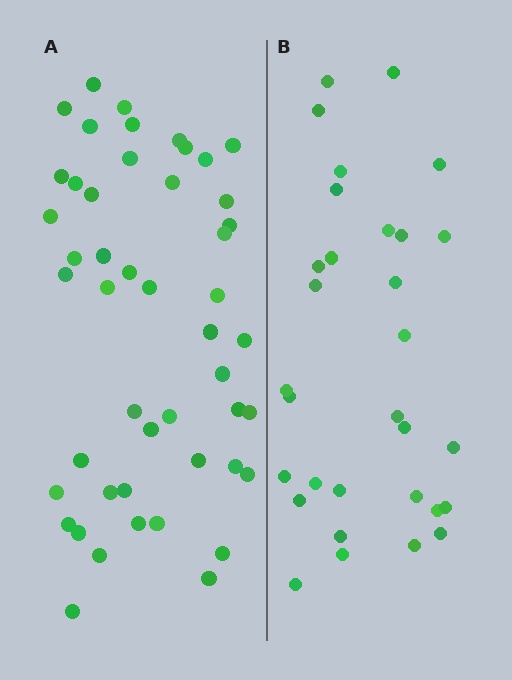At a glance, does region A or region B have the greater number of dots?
Region A (the left region) has more dots.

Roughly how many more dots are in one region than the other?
Region A has approximately 15 more dots than region B.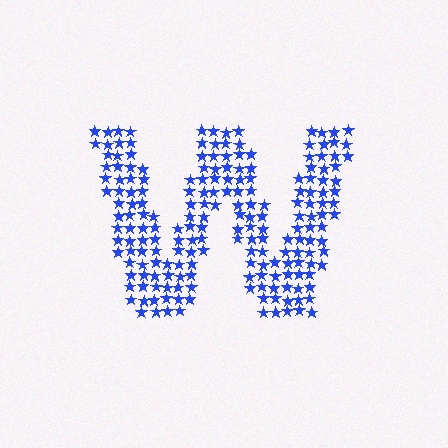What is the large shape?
The large shape is the letter W.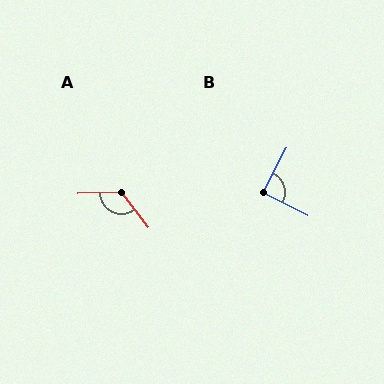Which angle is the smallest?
B, at approximately 90 degrees.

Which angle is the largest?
A, at approximately 125 degrees.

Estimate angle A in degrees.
Approximately 125 degrees.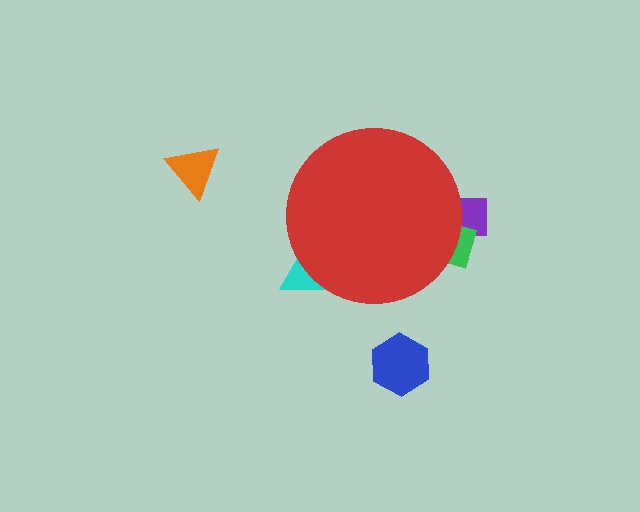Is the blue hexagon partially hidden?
No, the blue hexagon is fully visible.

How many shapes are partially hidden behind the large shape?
3 shapes are partially hidden.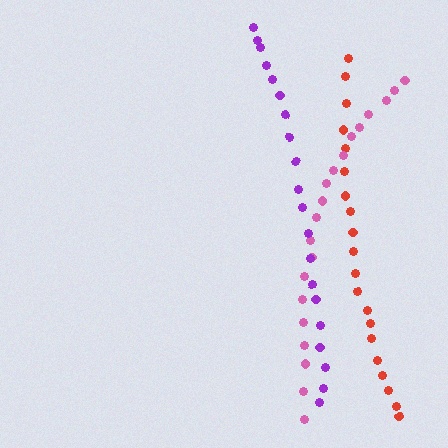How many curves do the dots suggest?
There are 3 distinct paths.